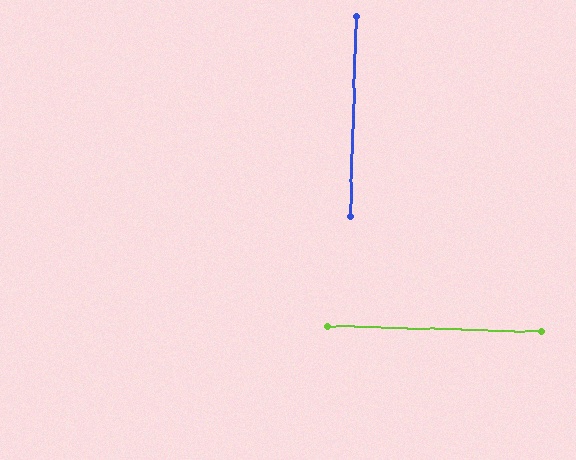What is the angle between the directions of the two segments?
Approximately 90 degrees.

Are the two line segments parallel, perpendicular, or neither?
Perpendicular — they meet at approximately 90°.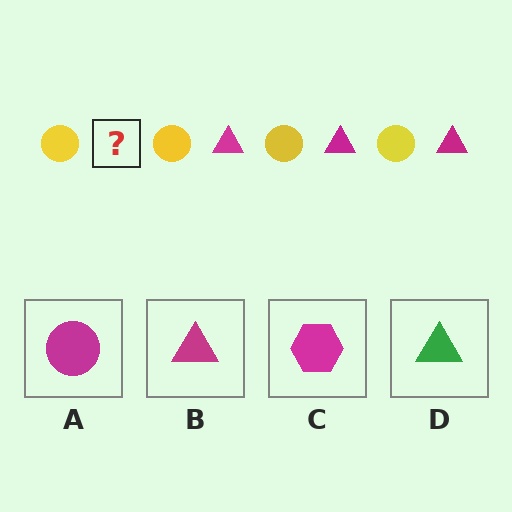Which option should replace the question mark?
Option B.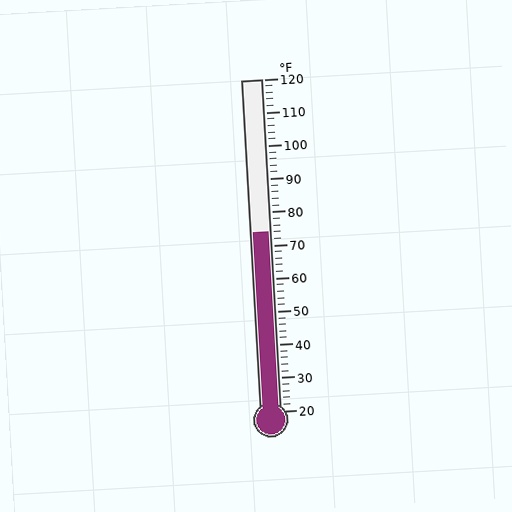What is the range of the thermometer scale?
The thermometer scale ranges from 20°F to 120°F.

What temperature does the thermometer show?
The thermometer shows approximately 74°F.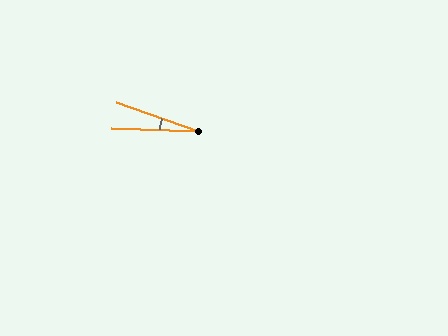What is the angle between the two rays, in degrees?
Approximately 18 degrees.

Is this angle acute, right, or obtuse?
It is acute.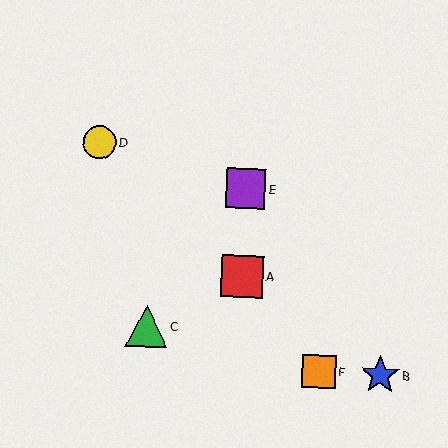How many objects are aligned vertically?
2 objects (A, E) are aligned vertically.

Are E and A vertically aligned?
Yes, both are at x≈246.